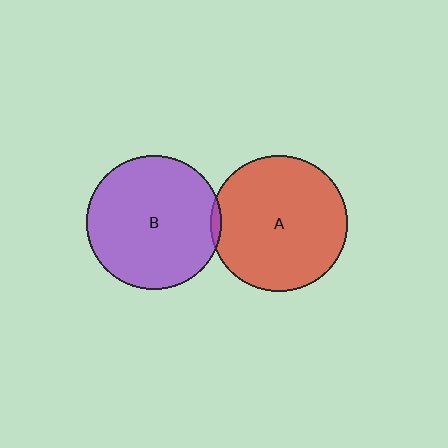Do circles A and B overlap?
Yes.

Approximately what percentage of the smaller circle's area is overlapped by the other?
Approximately 5%.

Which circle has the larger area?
Circle A (red).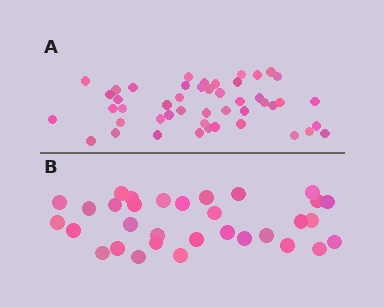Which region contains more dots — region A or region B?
Region A (the top region) has more dots.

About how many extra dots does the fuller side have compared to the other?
Region A has approximately 15 more dots than region B.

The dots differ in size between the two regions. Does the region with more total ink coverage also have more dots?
No. Region B has more total ink coverage because its dots are larger, but region A actually contains more individual dots. Total area can be misleading — the number of items is what matters here.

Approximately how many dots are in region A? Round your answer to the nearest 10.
About 50 dots. (The exact count is 47, which rounds to 50.)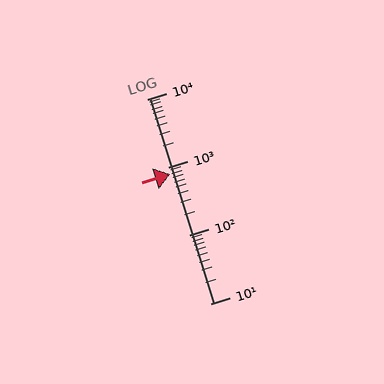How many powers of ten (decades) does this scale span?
The scale spans 3 decades, from 10 to 10000.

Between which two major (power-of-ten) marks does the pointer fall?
The pointer is between 100 and 1000.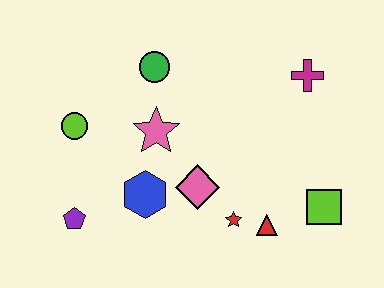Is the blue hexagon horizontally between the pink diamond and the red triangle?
No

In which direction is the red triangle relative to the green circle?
The red triangle is below the green circle.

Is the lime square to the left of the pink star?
No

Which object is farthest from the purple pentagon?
The magenta cross is farthest from the purple pentagon.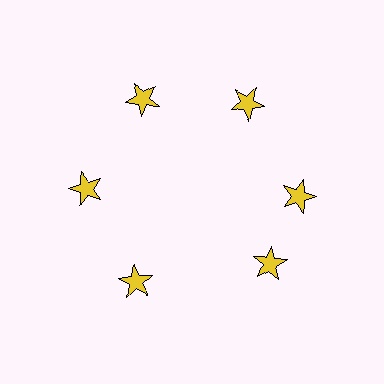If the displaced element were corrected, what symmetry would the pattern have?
It would have 6-fold rotational symmetry — the pattern would map onto itself every 60 degrees.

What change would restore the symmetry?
The symmetry would be restored by rotating it back into even spacing with its neighbors so that all 6 stars sit at equal angles and equal distance from the center.